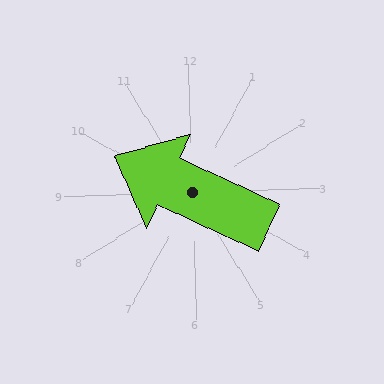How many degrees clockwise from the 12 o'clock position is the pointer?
Approximately 297 degrees.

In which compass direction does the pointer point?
Northwest.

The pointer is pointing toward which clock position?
Roughly 10 o'clock.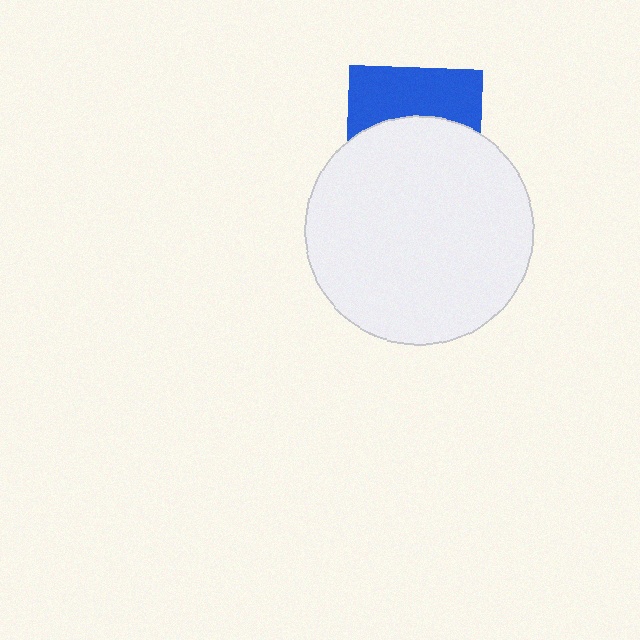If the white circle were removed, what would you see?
You would see the complete blue square.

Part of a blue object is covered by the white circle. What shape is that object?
It is a square.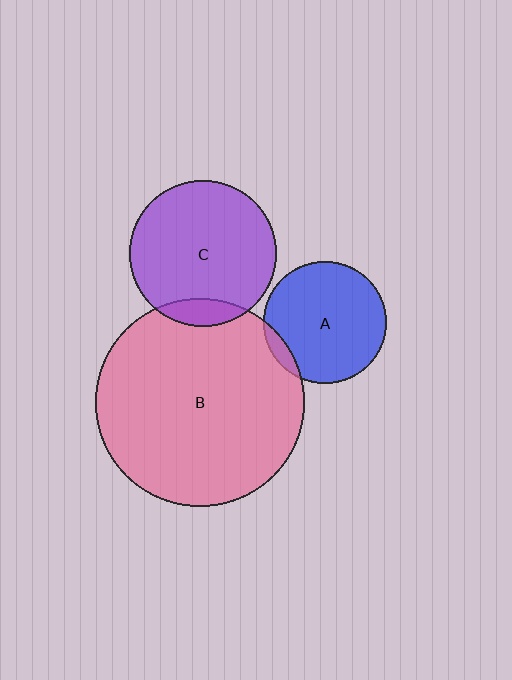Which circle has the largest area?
Circle B (pink).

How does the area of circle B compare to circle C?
Approximately 2.0 times.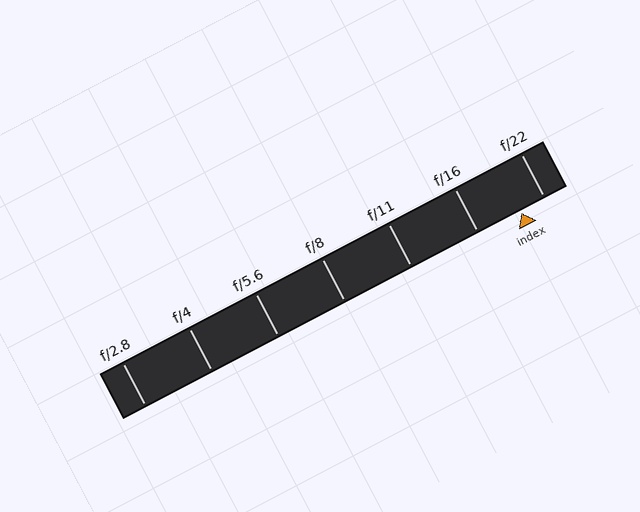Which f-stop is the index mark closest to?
The index mark is closest to f/22.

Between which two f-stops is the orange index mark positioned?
The index mark is between f/16 and f/22.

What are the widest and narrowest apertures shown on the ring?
The widest aperture shown is f/2.8 and the narrowest is f/22.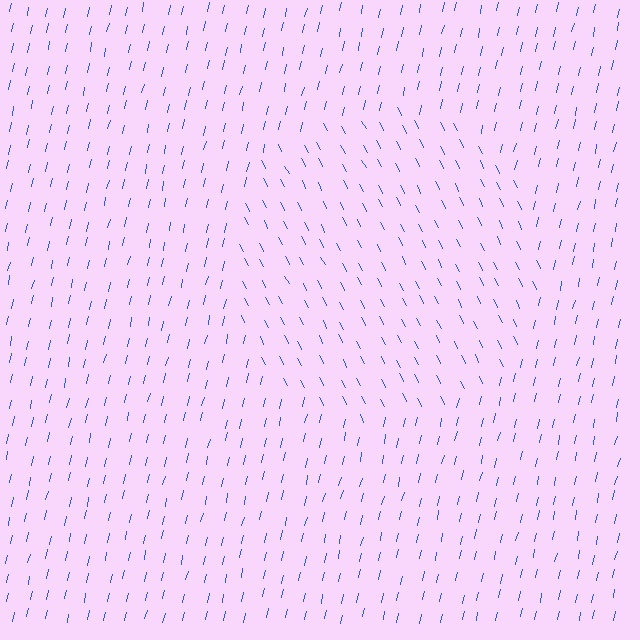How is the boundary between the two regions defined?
The boundary is defined purely by a change in line orientation (approximately 40 degrees difference). All lines are the same color and thickness.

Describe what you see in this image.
The image is filled with small blue line segments. A circle region in the image has lines oriented differently from the surrounding lines, creating a visible texture boundary.